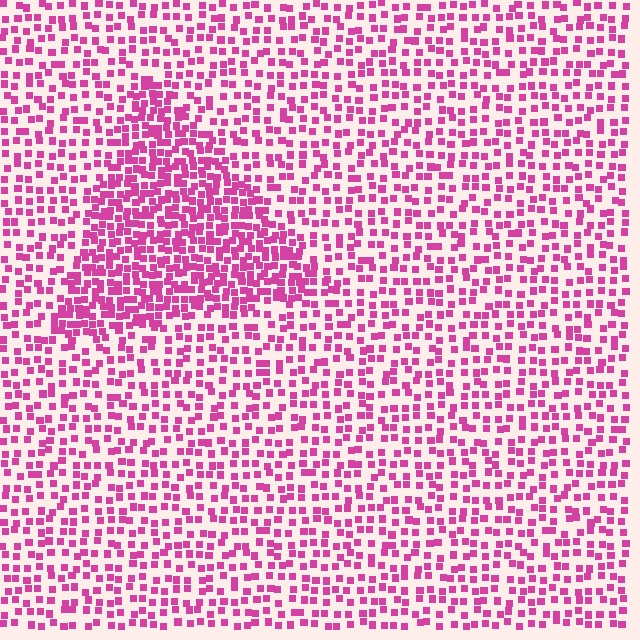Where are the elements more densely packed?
The elements are more densely packed inside the triangle boundary.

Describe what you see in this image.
The image contains small magenta elements arranged at two different densities. A triangle-shaped region is visible where the elements are more densely packed than the surrounding area.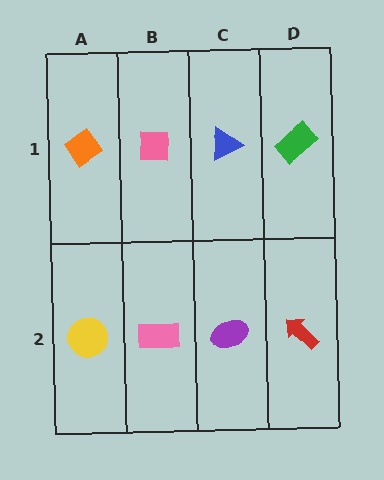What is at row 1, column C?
A blue triangle.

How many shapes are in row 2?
4 shapes.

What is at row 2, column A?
A yellow circle.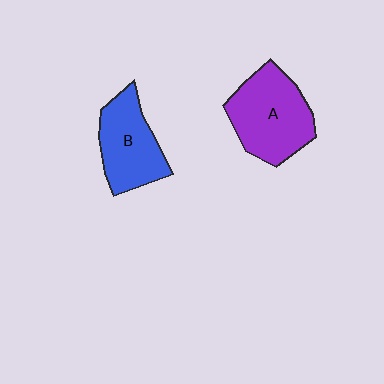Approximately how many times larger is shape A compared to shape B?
Approximately 1.2 times.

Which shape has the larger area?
Shape A (purple).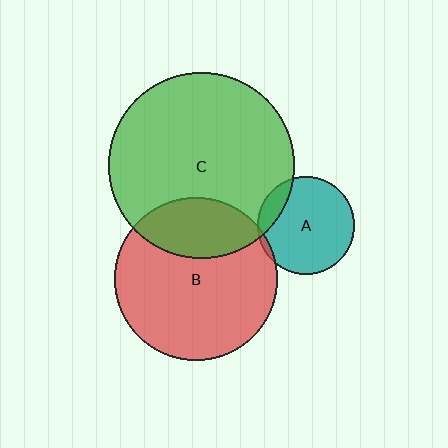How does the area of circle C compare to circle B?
Approximately 1.3 times.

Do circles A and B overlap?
Yes.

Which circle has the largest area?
Circle C (green).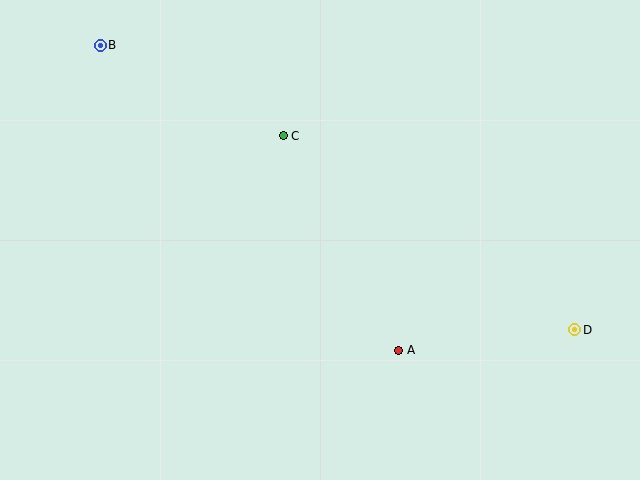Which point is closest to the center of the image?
Point C at (283, 136) is closest to the center.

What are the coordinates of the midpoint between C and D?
The midpoint between C and D is at (429, 233).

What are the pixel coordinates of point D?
Point D is at (575, 330).